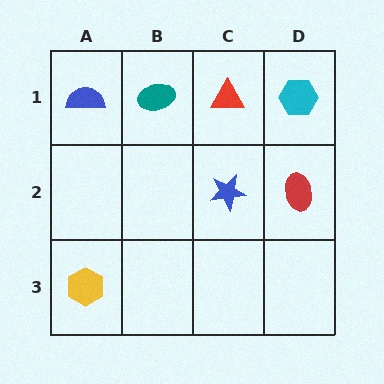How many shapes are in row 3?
1 shape.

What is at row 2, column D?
A red ellipse.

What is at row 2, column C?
A blue star.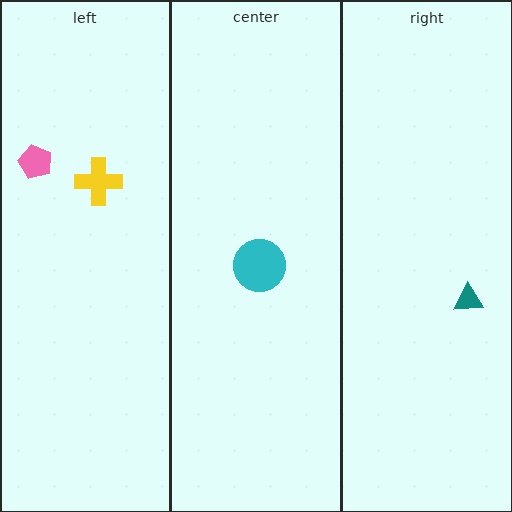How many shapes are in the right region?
1.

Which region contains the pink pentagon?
The left region.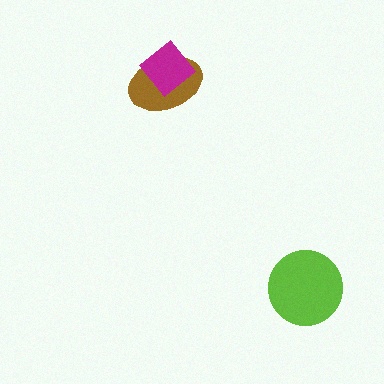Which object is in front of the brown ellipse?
The magenta diamond is in front of the brown ellipse.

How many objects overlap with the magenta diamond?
1 object overlaps with the magenta diamond.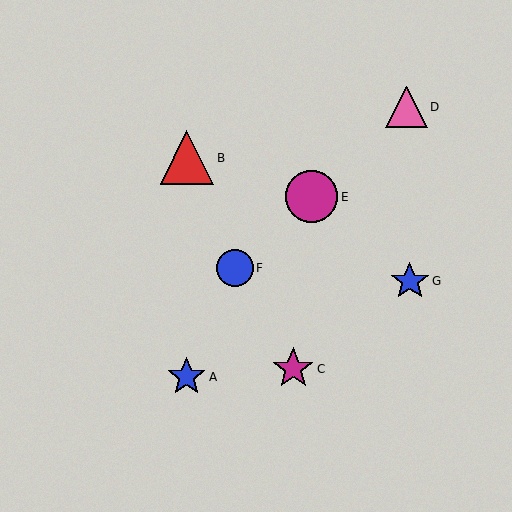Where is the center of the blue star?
The center of the blue star is at (187, 377).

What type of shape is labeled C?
Shape C is a magenta star.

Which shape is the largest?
The red triangle (labeled B) is the largest.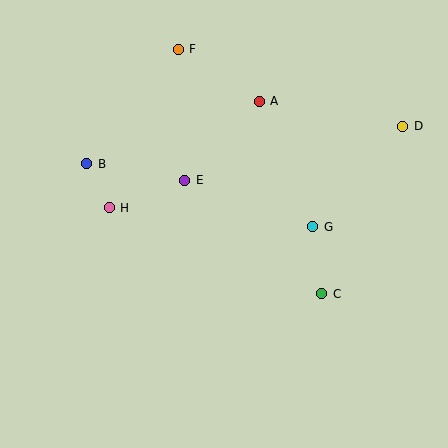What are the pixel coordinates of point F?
Point F is at (178, 49).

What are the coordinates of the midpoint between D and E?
The midpoint between D and E is at (294, 153).